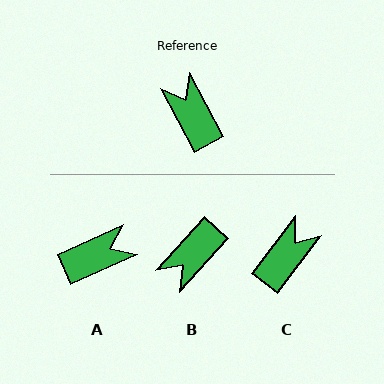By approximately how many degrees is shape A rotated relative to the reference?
Approximately 94 degrees clockwise.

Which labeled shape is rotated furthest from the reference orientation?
B, about 110 degrees away.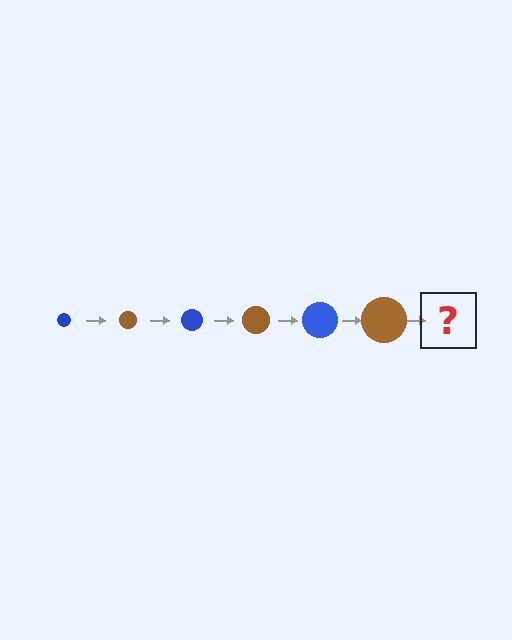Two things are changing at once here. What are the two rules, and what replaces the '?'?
The two rules are that the circle grows larger each step and the color cycles through blue and brown. The '?' should be a blue circle, larger than the previous one.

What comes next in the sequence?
The next element should be a blue circle, larger than the previous one.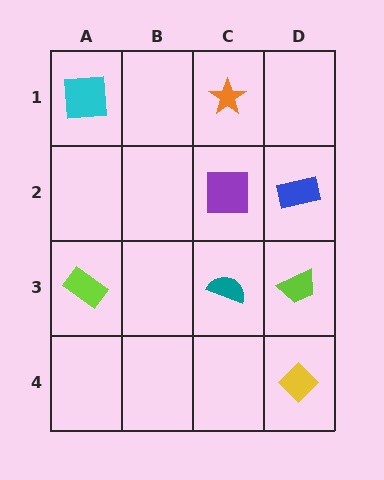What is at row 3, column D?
A lime trapezoid.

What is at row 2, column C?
A purple square.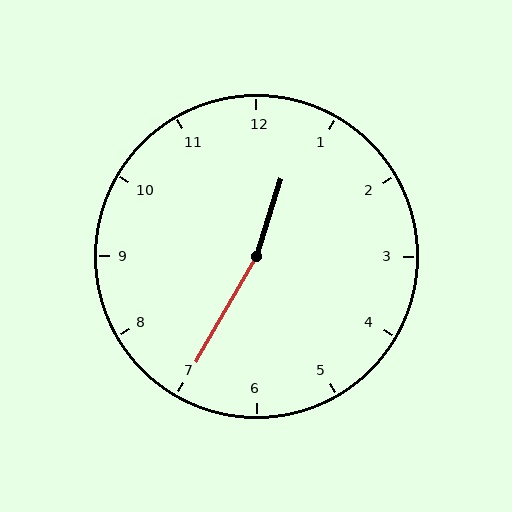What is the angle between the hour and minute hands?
Approximately 168 degrees.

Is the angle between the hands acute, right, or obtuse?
It is obtuse.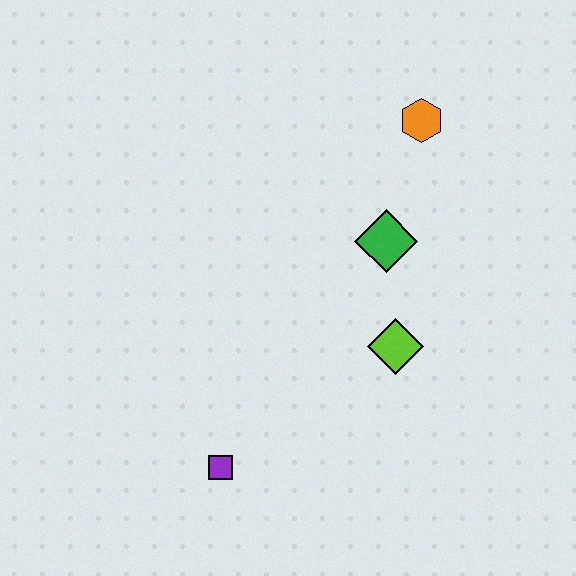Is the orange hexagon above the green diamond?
Yes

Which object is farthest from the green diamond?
The purple square is farthest from the green diamond.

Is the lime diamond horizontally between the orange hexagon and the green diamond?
Yes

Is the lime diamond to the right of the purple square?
Yes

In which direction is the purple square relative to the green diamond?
The purple square is below the green diamond.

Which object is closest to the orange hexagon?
The green diamond is closest to the orange hexagon.